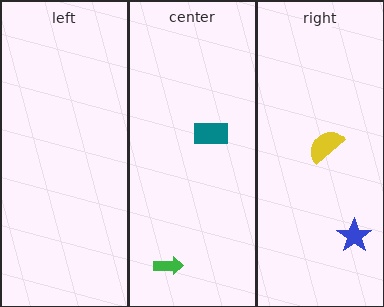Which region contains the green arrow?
The center region.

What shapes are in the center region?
The teal rectangle, the green arrow.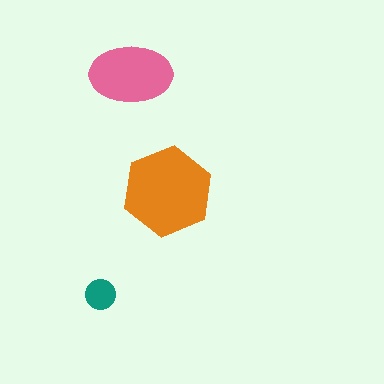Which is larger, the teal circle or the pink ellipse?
The pink ellipse.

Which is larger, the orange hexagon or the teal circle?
The orange hexagon.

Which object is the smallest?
The teal circle.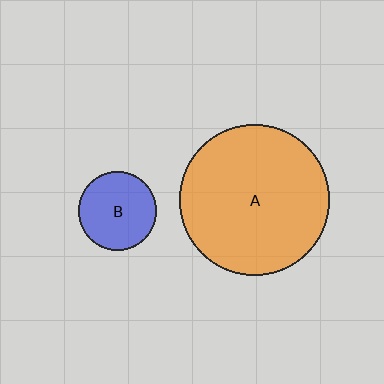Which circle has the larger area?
Circle A (orange).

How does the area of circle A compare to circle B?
Approximately 3.7 times.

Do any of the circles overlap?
No, none of the circles overlap.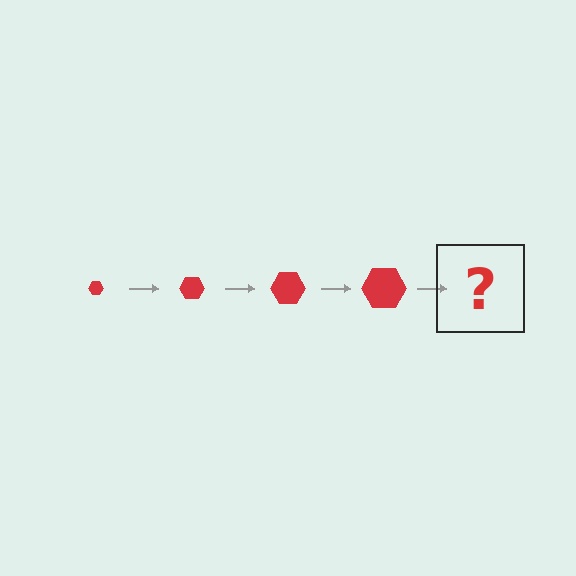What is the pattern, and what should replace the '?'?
The pattern is that the hexagon gets progressively larger each step. The '?' should be a red hexagon, larger than the previous one.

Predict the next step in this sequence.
The next step is a red hexagon, larger than the previous one.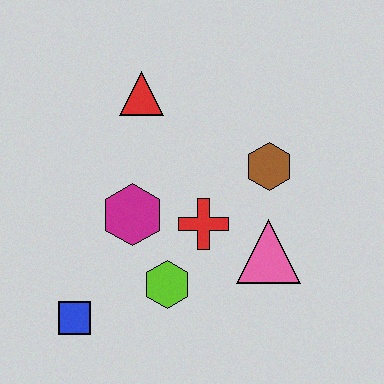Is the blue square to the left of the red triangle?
Yes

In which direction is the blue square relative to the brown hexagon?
The blue square is to the left of the brown hexagon.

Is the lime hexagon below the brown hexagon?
Yes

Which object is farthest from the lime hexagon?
The red triangle is farthest from the lime hexagon.